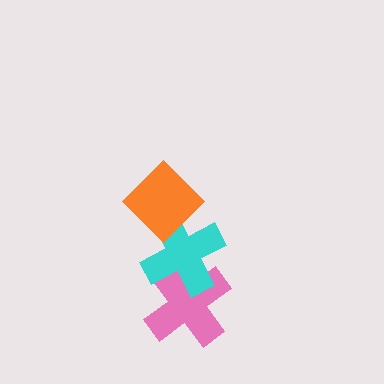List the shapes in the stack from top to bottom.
From top to bottom: the orange diamond, the cyan cross, the pink cross.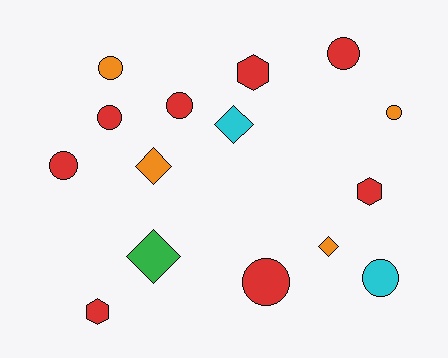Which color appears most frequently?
Red, with 8 objects.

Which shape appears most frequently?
Circle, with 8 objects.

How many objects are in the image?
There are 15 objects.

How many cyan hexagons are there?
There are no cyan hexagons.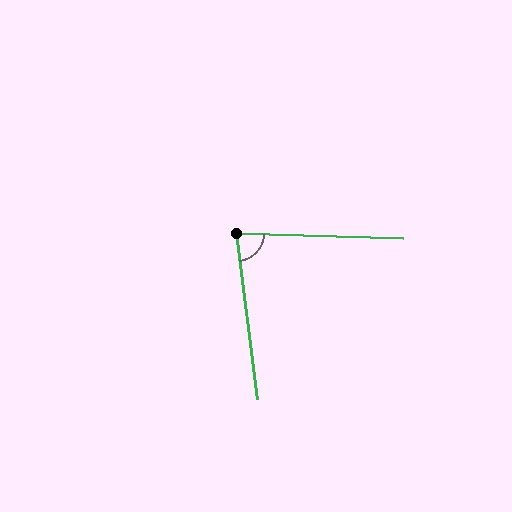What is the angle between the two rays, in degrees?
Approximately 81 degrees.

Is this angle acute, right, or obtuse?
It is acute.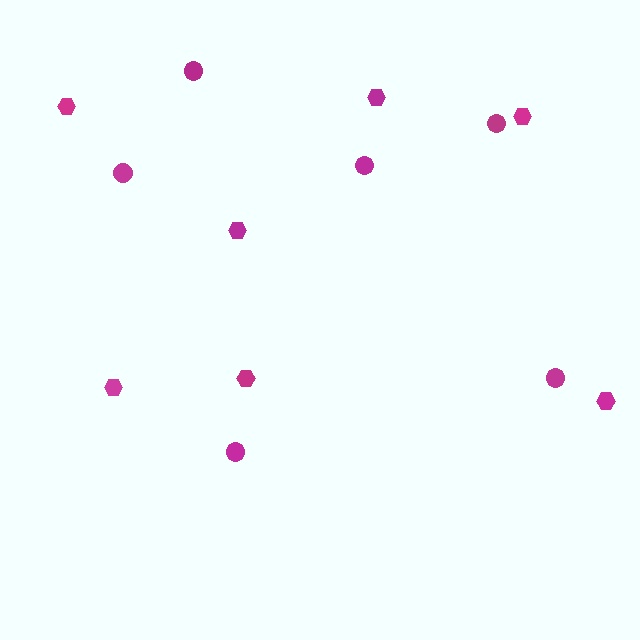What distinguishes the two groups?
There are 2 groups: one group of circles (6) and one group of hexagons (7).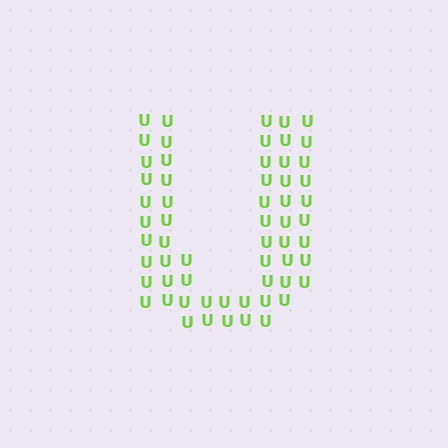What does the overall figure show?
The overall figure shows the letter U.